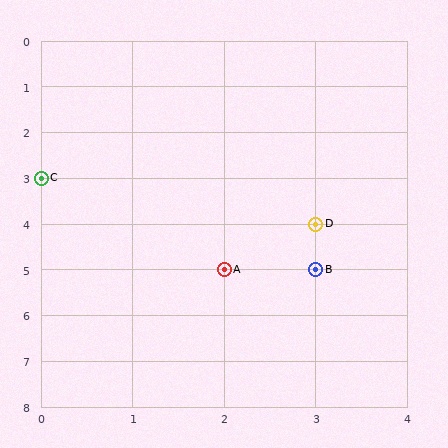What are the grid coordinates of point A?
Point A is at grid coordinates (2, 5).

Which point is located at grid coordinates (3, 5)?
Point B is at (3, 5).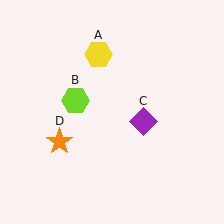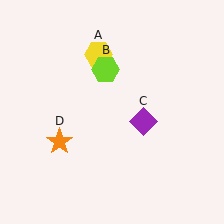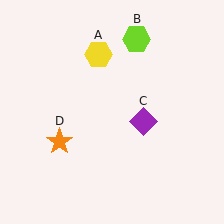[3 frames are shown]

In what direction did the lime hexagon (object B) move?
The lime hexagon (object B) moved up and to the right.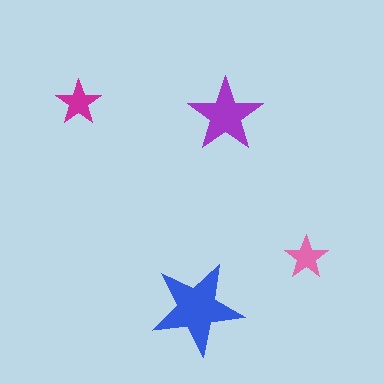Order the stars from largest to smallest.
the blue one, the purple one, the magenta one, the pink one.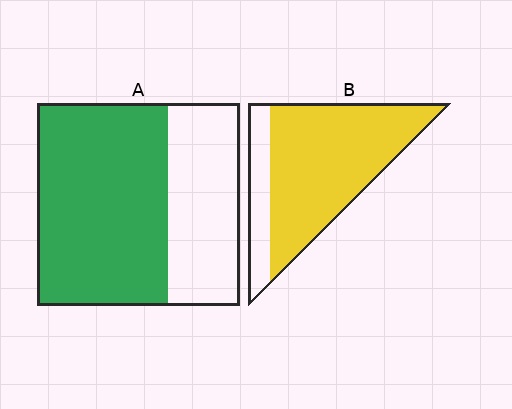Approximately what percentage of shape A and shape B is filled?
A is approximately 65% and B is approximately 80%.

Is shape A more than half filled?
Yes.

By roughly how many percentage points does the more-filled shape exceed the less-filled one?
By roughly 15 percentage points (B over A).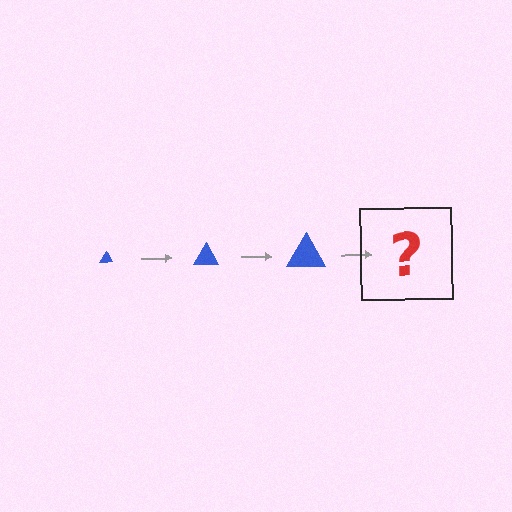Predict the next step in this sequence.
The next step is a blue triangle, larger than the previous one.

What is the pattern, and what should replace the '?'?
The pattern is that the triangle gets progressively larger each step. The '?' should be a blue triangle, larger than the previous one.